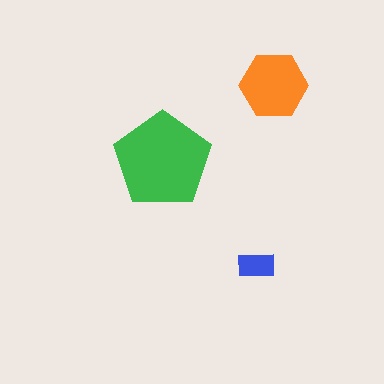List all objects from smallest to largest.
The blue rectangle, the orange hexagon, the green pentagon.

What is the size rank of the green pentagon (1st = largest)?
1st.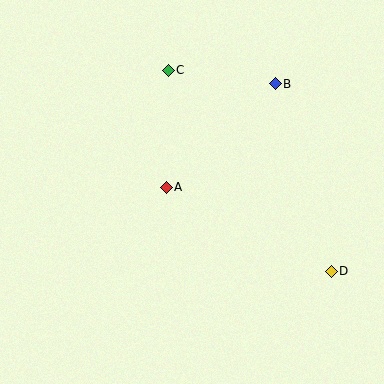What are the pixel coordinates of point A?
Point A is at (166, 187).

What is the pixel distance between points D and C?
The distance between D and C is 259 pixels.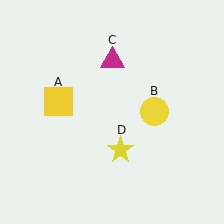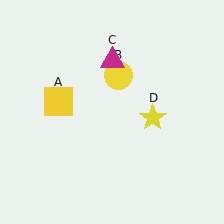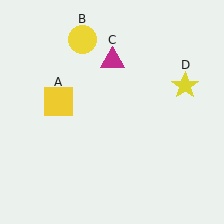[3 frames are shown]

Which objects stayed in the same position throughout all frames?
Yellow square (object A) and magenta triangle (object C) remained stationary.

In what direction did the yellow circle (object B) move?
The yellow circle (object B) moved up and to the left.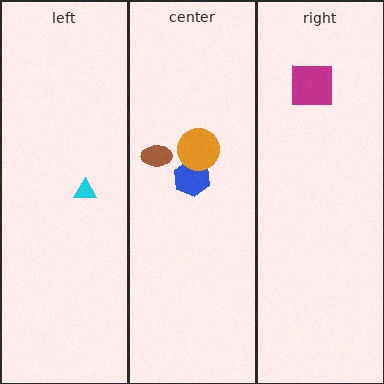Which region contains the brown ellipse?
The center region.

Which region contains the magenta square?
The right region.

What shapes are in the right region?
The magenta square.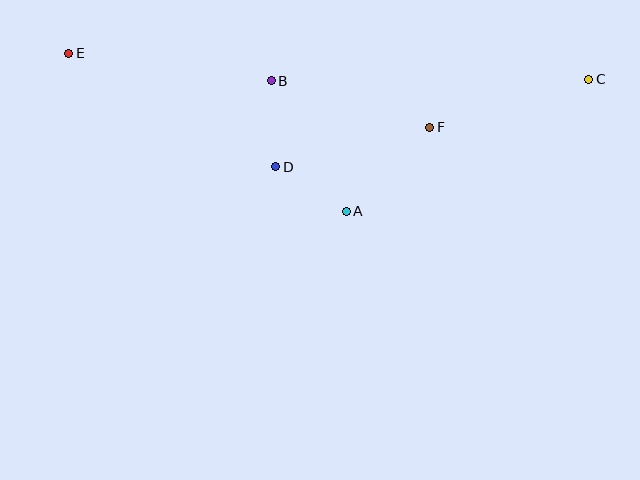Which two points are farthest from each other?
Points C and E are farthest from each other.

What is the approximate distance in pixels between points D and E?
The distance between D and E is approximately 237 pixels.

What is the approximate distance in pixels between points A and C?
The distance between A and C is approximately 276 pixels.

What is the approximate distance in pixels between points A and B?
The distance between A and B is approximately 151 pixels.